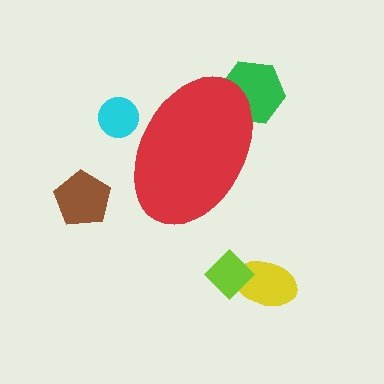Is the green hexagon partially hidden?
Yes, the green hexagon is partially hidden behind the red ellipse.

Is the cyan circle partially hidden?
Yes, the cyan circle is partially hidden behind the red ellipse.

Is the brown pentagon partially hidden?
No, the brown pentagon is fully visible.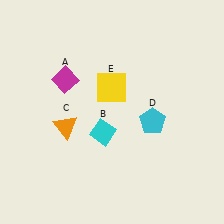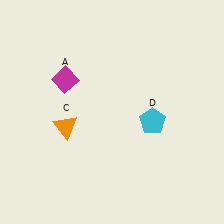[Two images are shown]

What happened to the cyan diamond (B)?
The cyan diamond (B) was removed in Image 2. It was in the bottom-left area of Image 1.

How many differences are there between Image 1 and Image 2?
There are 2 differences between the two images.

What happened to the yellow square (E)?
The yellow square (E) was removed in Image 2. It was in the top-left area of Image 1.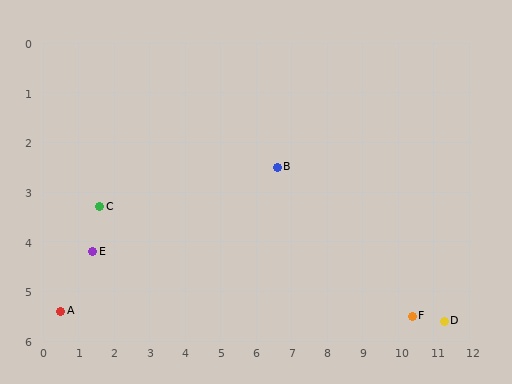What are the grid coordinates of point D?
Point D is at approximately (11.3, 5.6).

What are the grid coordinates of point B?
Point B is at approximately (6.6, 2.5).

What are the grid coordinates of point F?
Point F is at approximately (10.4, 5.5).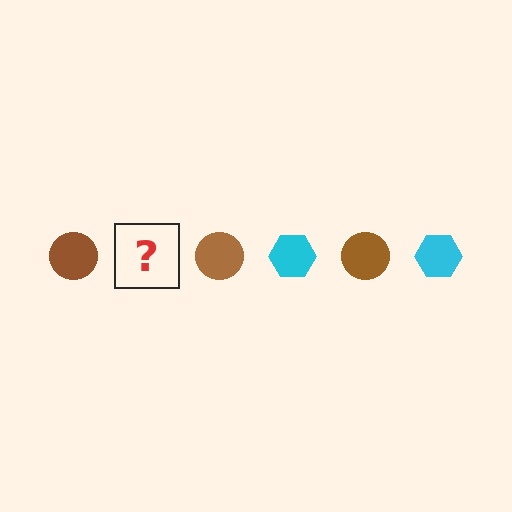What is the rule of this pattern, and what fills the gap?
The rule is that the pattern alternates between brown circle and cyan hexagon. The gap should be filled with a cyan hexagon.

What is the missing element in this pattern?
The missing element is a cyan hexagon.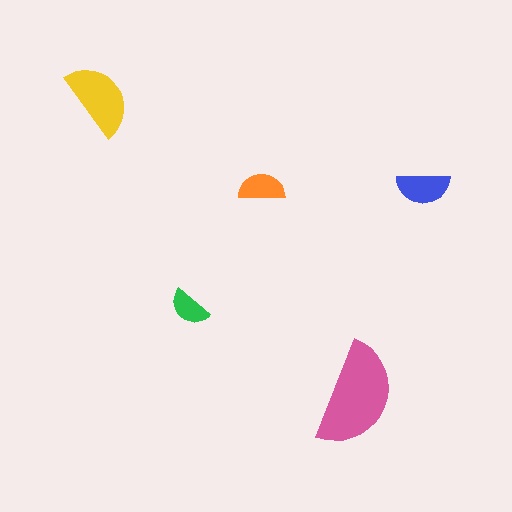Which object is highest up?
The yellow semicircle is topmost.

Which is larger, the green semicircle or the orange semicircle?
The orange one.